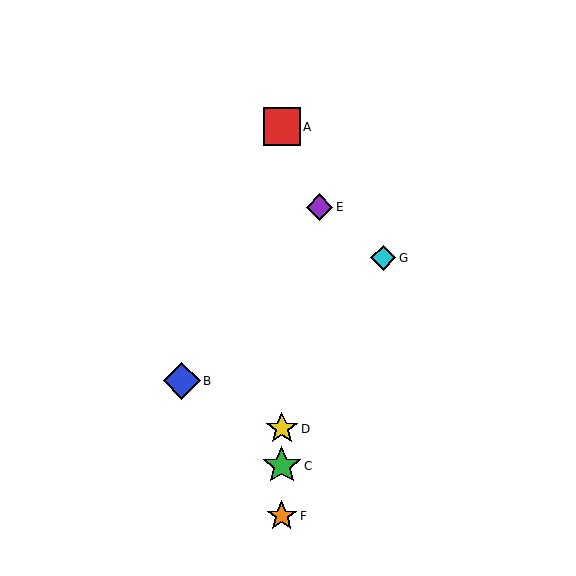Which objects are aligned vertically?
Objects A, C, D, F are aligned vertically.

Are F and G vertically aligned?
No, F is at x≈282 and G is at x≈383.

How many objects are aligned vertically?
4 objects (A, C, D, F) are aligned vertically.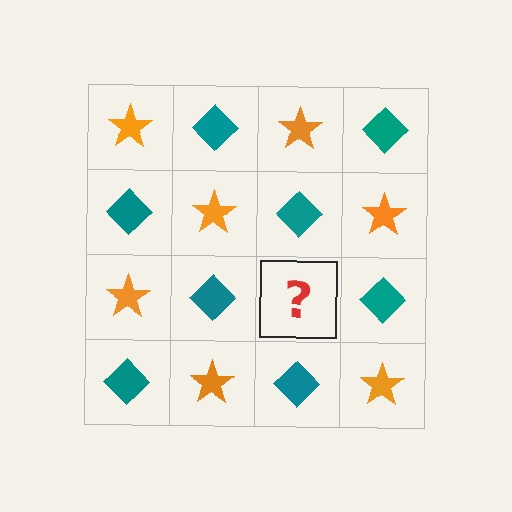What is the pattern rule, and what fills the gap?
The rule is that it alternates orange star and teal diamond in a checkerboard pattern. The gap should be filled with an orange star.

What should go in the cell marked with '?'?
The missing cell should contain an orange star.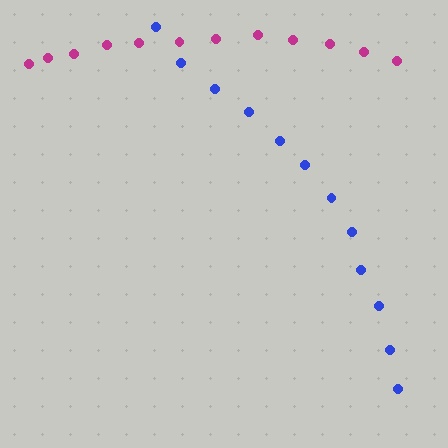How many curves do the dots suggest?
There are 2 distinct paths.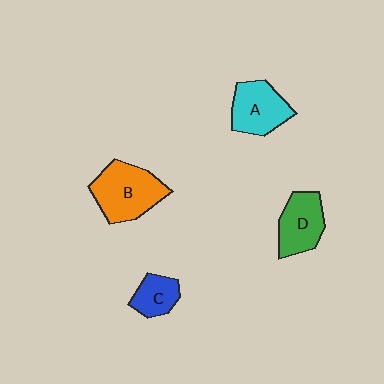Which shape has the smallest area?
Shape C (blue).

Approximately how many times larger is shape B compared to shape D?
Approximately 1.4 times.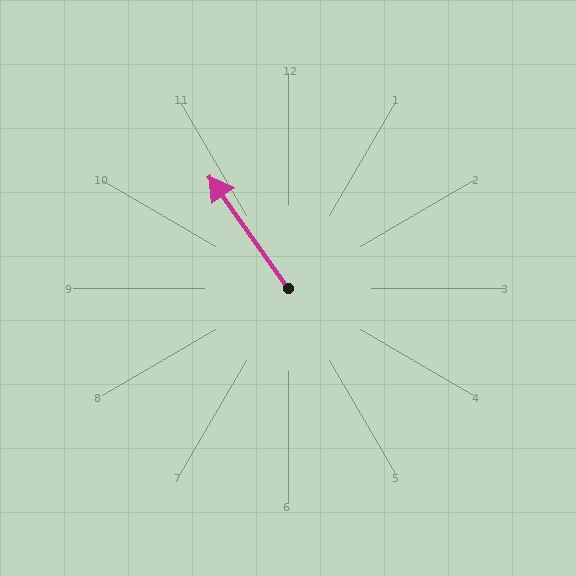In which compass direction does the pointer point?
Northwest.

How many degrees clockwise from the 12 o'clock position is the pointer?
Approximately 325 degrees.